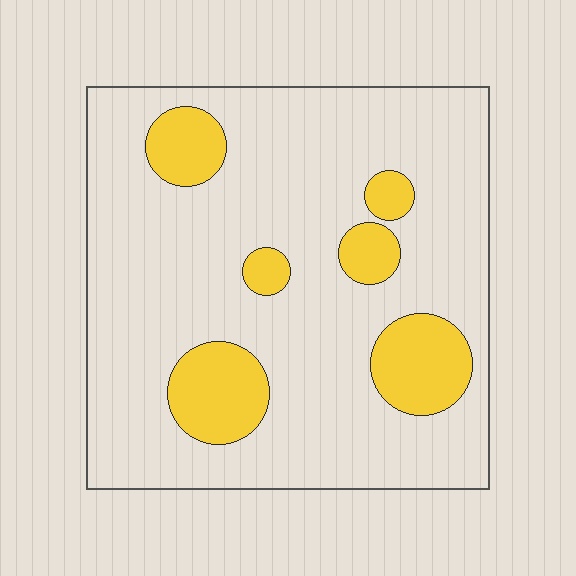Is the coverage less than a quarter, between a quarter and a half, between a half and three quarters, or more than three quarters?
Less than a quarter.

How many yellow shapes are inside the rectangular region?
6.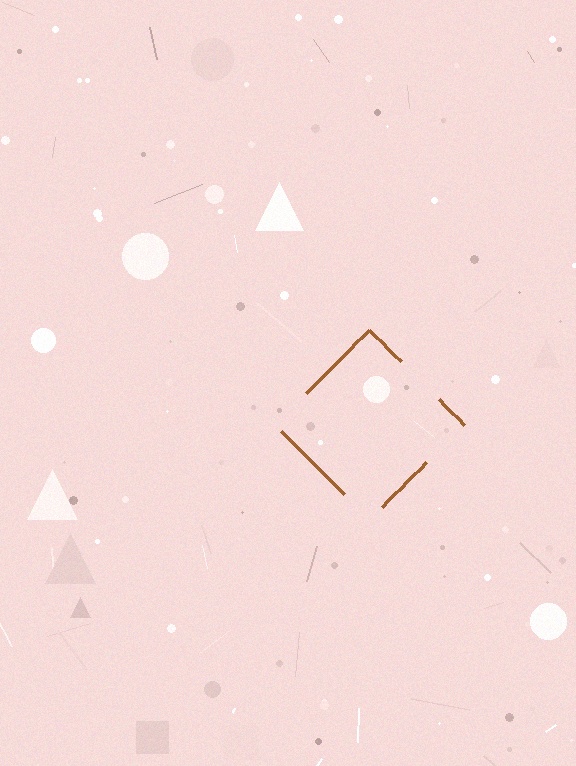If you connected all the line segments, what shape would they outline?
They would outline a diamond.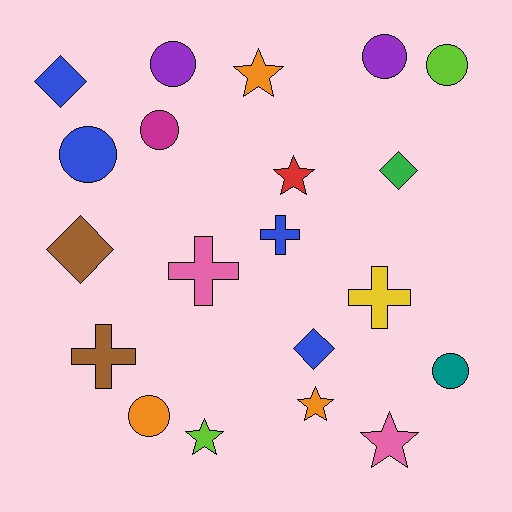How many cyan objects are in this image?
There are no cyan objects.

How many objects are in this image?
There are 20 objects.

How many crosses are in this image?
There are 4 crosses.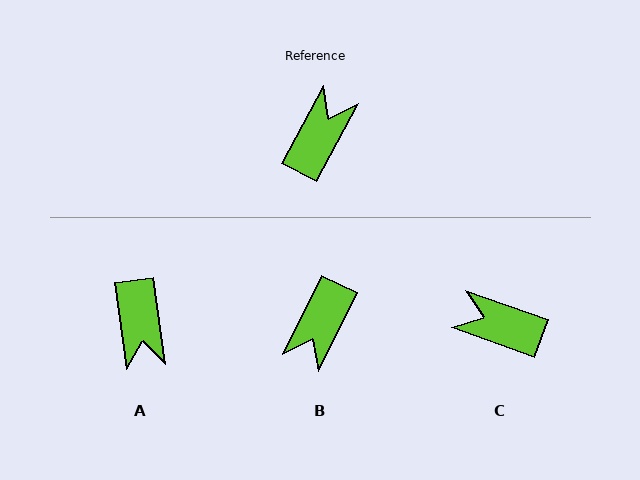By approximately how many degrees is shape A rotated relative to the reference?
Approximately 145 degrees clockwise.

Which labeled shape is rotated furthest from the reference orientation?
B, about 178 degrees away.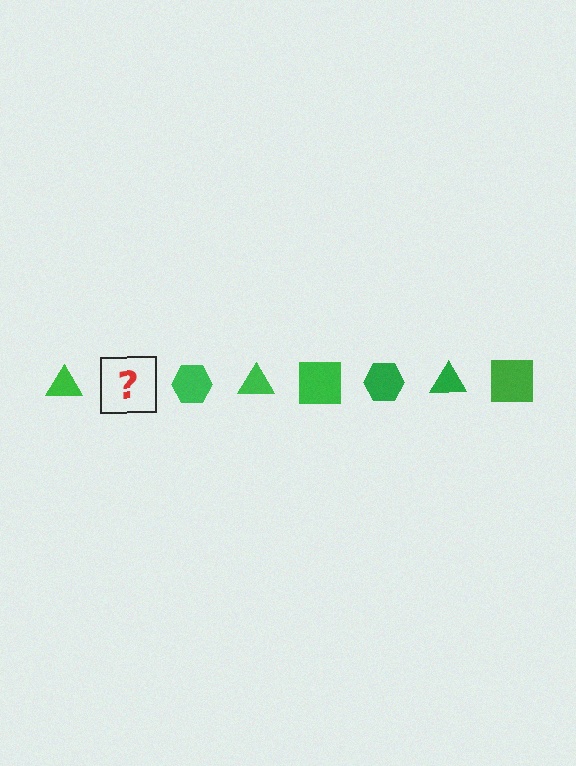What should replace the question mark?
The question mark should be replaced with a green square.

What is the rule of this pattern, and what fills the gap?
The rule is that the pattern cycles through triangle, square, hexagon shapes in green. The gap should be filled with a green square.